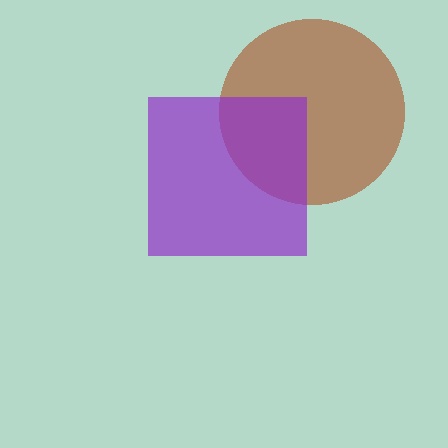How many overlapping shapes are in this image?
There are 2 overlapping shapes in the image.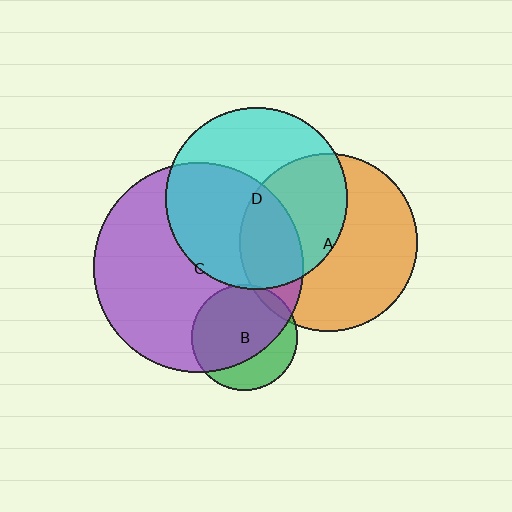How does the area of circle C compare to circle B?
Approximately 3.9 times.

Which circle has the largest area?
Circle C (purple).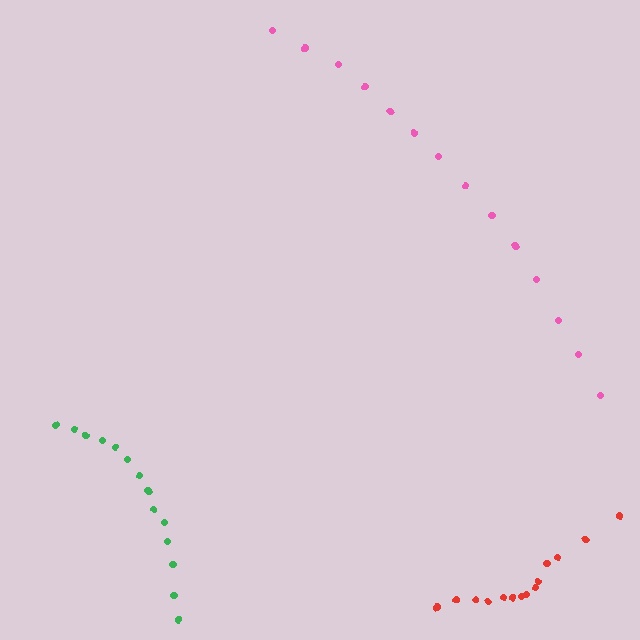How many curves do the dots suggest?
There are 3 distinct paths.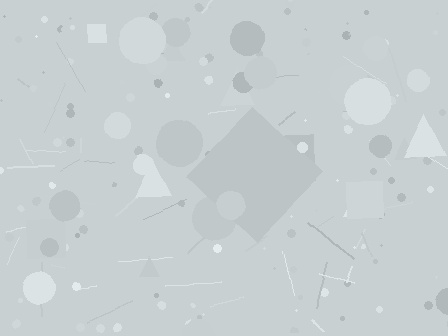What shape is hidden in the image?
A diamond is hidden in the image.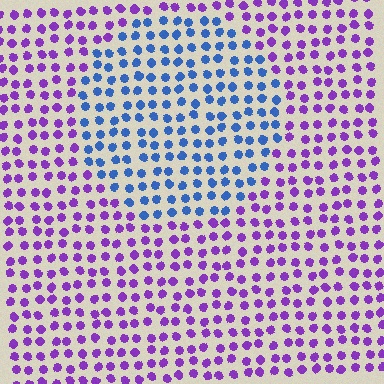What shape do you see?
I see a circle.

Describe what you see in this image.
The image is filled with small purple elements in a uniform arrangement. A circle-shaped region is visible where the elements are tinted to a slightly different hue, forming a subtle color boundary.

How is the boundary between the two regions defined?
The boundary is defined purely by a slight shift in hue (about 59 degrees). Spacing, size, and orientation are identical on both sides.